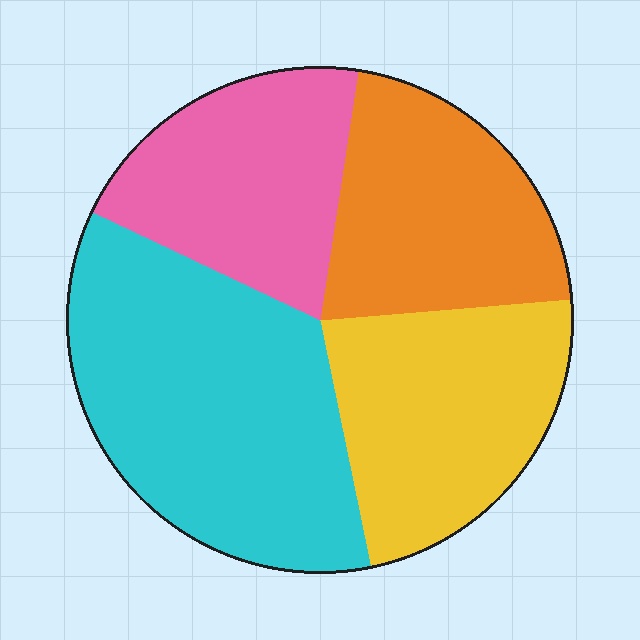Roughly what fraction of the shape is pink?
Pink covers roughly 20% of the shape.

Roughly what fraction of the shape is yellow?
Yellow covers roughly 25% of the shape.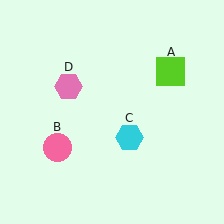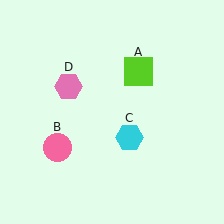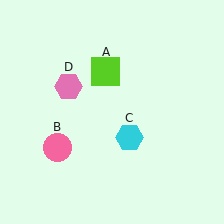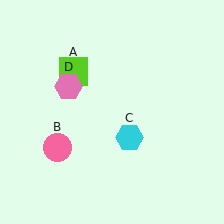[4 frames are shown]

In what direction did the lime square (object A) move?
The lime square (object A) moved left.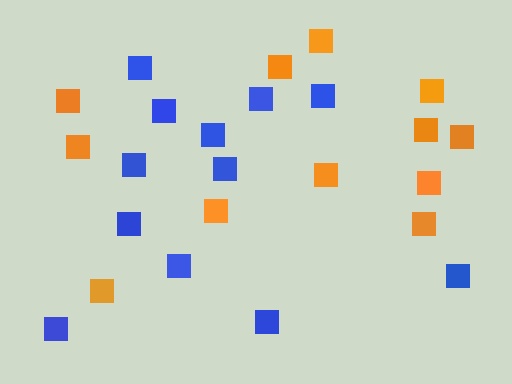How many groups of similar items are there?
There are 2 groups: one group of blue squares (12) and one group of orange squares (12).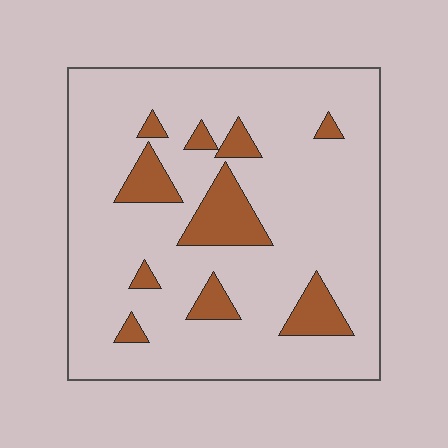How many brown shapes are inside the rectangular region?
10.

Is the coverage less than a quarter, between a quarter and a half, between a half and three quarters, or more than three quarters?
Less than a quarter.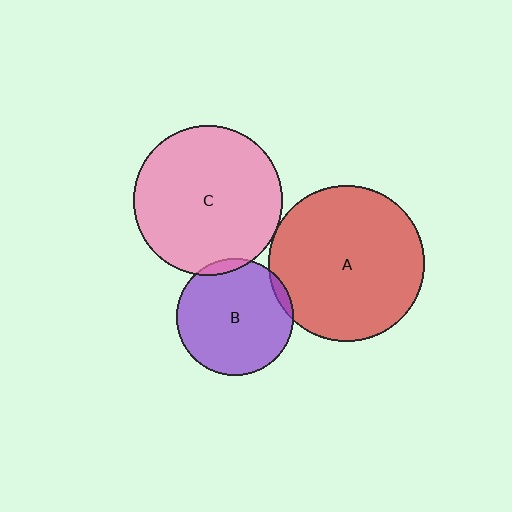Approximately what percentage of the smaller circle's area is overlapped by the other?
Approximately 5%.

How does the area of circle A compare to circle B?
Approximately 1.8 times.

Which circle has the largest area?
Circle A (red).